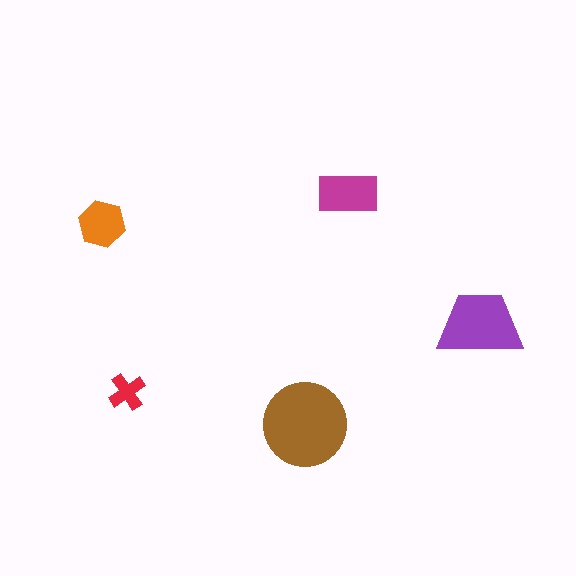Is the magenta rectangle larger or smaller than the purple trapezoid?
Smaller.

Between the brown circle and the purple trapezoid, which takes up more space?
The brown circle.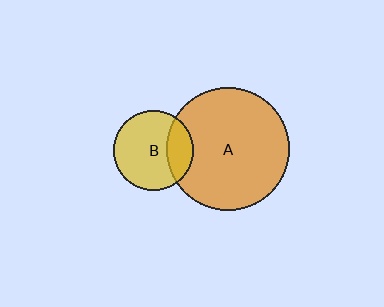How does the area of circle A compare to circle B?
Approximately 2.4 times.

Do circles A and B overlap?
Yes.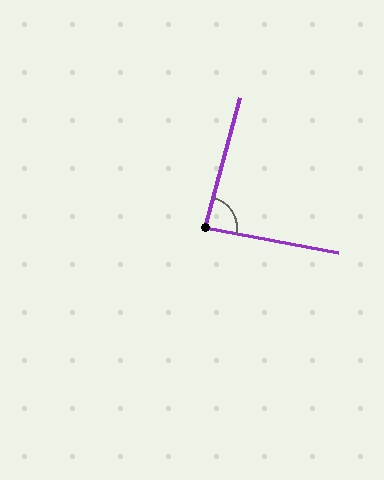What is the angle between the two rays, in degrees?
Approximately 86 degrees.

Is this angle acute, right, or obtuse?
It is approximately a right angle.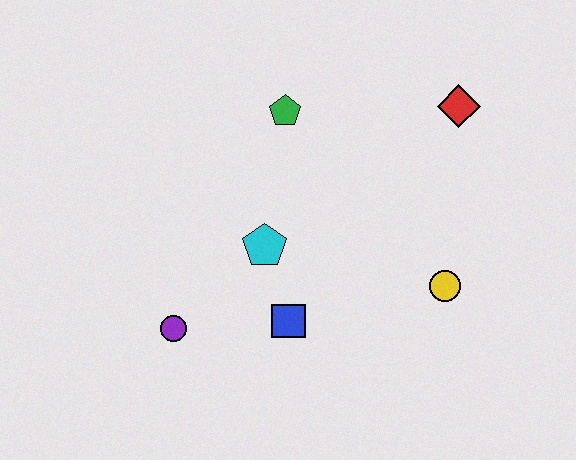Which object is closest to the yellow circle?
The blue square is closest to the yellow circle.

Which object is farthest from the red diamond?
The purple circle is farthest from the red diamond.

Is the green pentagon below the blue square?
No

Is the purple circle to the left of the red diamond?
Yes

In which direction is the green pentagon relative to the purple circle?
The green pentagon is above the purple circle.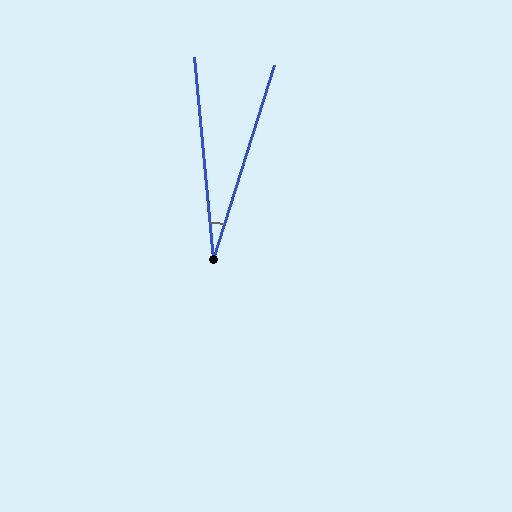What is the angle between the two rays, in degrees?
Approximately 23 degrees.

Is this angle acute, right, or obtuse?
It is acute.